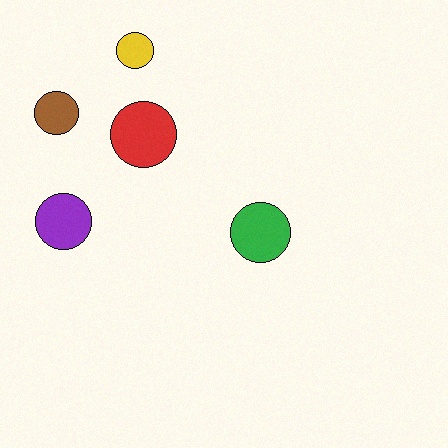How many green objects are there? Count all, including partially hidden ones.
There is 1 green object.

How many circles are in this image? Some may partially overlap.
There are 5 circles.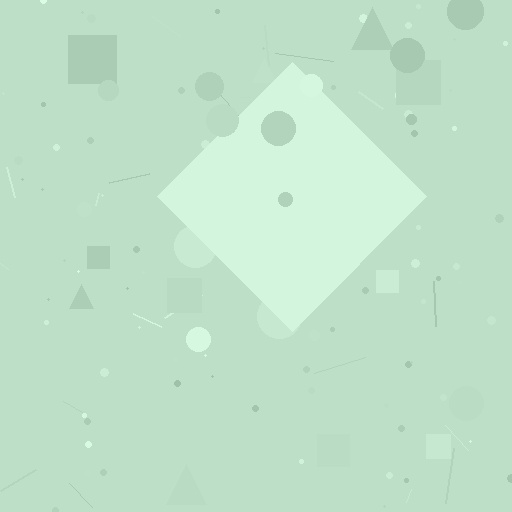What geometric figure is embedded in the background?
A diamond is embedded in the background.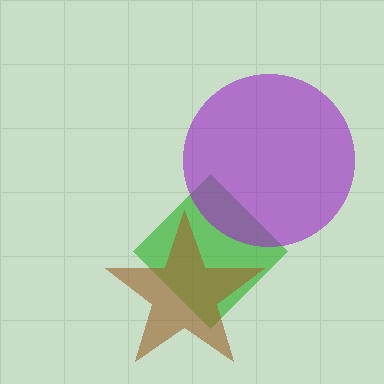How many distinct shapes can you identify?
There are 3 distinct shapes: a green diamond, a purple circle, a brown star.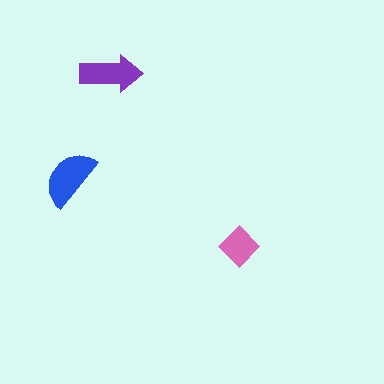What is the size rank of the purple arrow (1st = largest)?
2nd.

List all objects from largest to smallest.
The blue semicircle, the purple arrow, the pink diamond.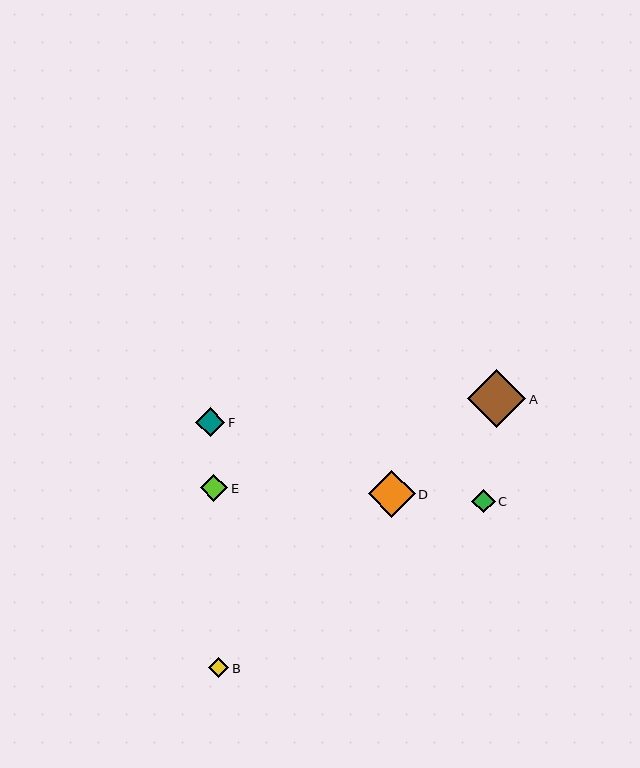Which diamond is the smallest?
Diamond B is the smallest with a size of approximately 21 pixels.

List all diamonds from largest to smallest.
From largest to smallest: A, D, F, E, C, B.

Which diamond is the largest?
Diamond A is the largest with a size of approximately 58 pixels.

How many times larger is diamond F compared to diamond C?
Diamond F is approximately 1.3 times the size of diamond C.